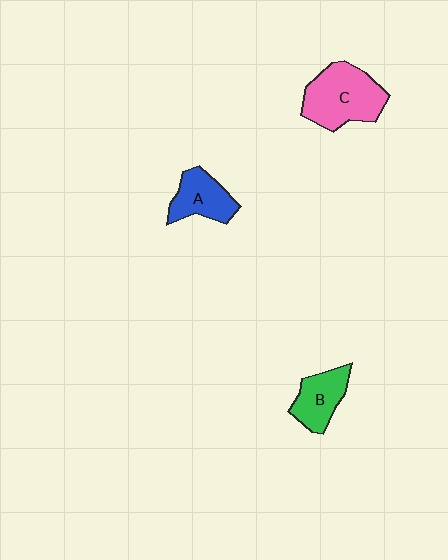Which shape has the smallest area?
Shape B (green).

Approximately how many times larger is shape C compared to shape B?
Approximately 1.7 times.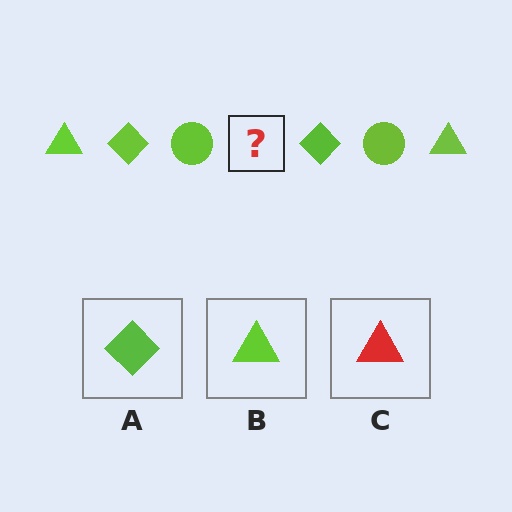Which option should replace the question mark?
Option B.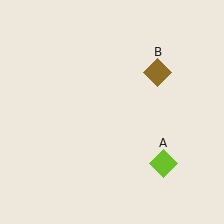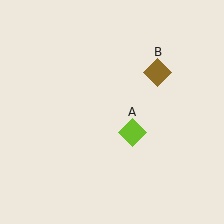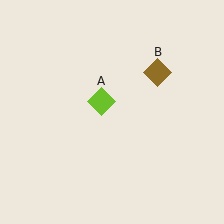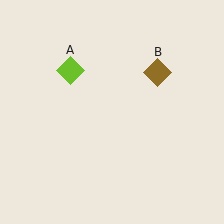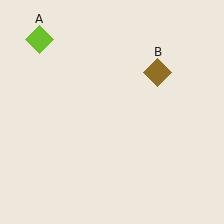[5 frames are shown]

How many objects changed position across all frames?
1 object changed position: lime diamond (object A).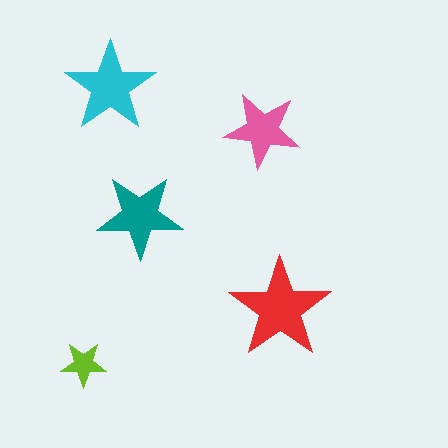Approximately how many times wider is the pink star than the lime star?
About 1.5 times wider.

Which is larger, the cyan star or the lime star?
The cyan one.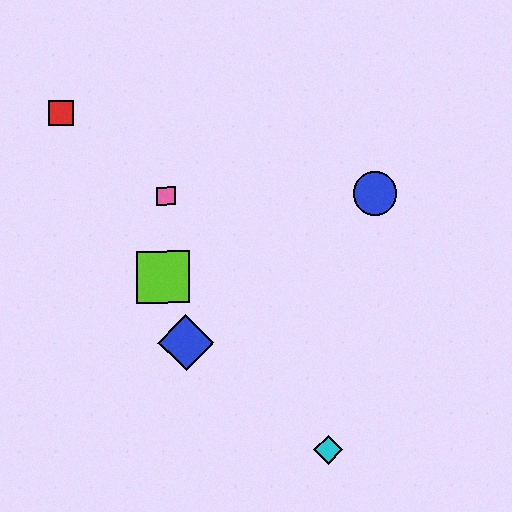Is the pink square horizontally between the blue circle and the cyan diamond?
No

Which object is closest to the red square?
The pink square is closest to the red square.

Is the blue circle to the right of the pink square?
Yes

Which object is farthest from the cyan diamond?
The red square is farthest from the cyan diamond.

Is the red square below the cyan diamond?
No